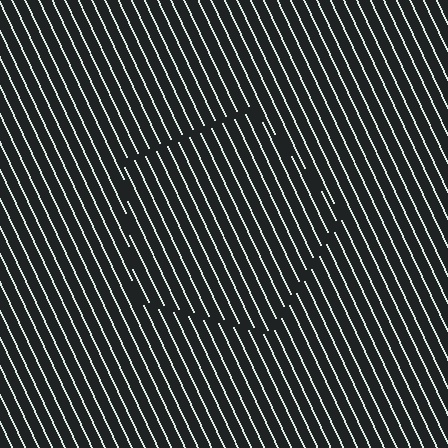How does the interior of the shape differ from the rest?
The interior of the shape contains the same grating, shifted by half a period — the contour is defined by the phase discontinuity where line-ends from the inner and outer gratings abut.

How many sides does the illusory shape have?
5 sides — the line-ends trace a pentagon.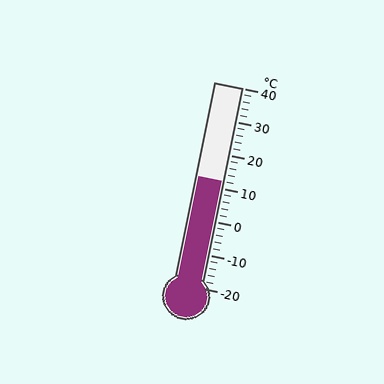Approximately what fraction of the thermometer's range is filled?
The thermometer is filled to approximately 55% of its range.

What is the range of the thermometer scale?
The thermometer scale ranges from -20°C to 40°C.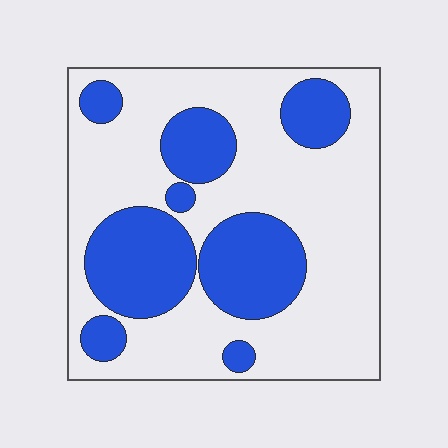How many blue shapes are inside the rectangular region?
8.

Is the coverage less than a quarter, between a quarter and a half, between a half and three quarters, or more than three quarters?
Between a quarter and a half.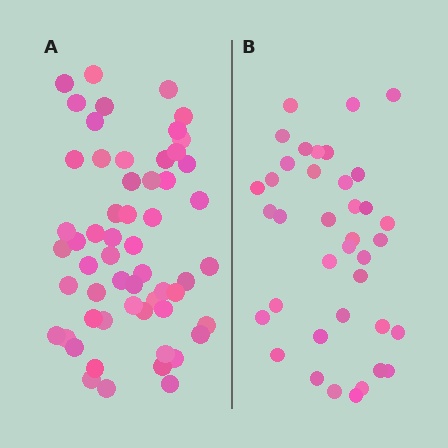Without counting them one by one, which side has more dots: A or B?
Region A (the left region) has more dots.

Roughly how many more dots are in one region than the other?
Region A has approximately 20 more dots than region B.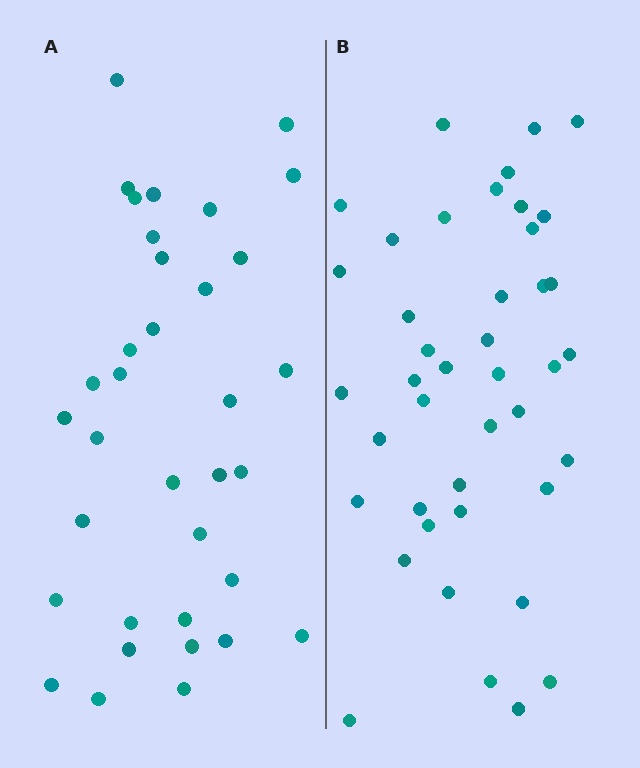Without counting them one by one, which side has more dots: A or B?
Region B (the right region) has more dots.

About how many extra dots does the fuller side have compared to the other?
Region B has roughly 8 or so more dots than region A.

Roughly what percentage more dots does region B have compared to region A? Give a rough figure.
About 20% more.